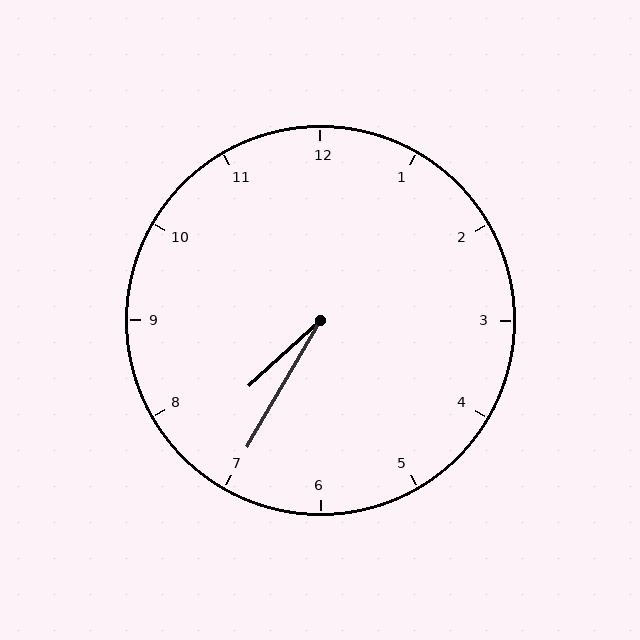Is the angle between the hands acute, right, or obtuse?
It is acute.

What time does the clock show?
7:35.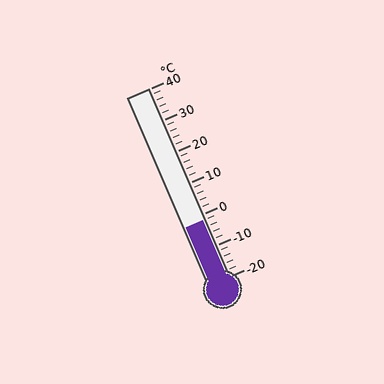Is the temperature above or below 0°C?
The temperature is below 0°C.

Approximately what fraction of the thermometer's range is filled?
The thermometer is filled to approximately 30% of its range.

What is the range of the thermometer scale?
The thermometer scale ranges from -20°C to 40°C.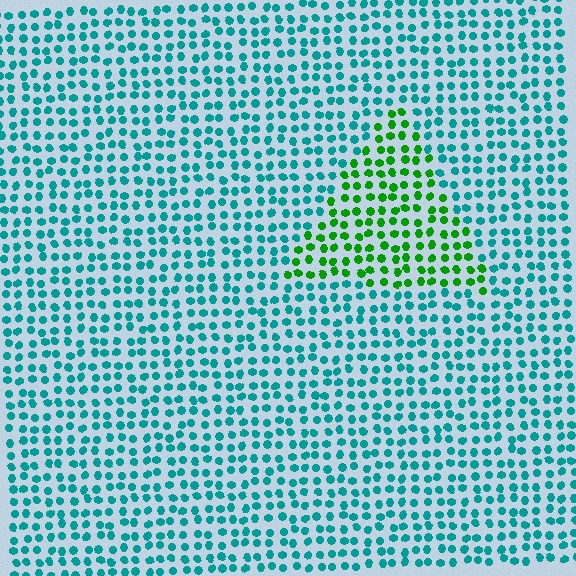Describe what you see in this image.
The image is filled with small teal elements in a uniform arrangement. A triangle-shaped region is visible where the elements are tinted to a slightly different hue, forming a subtle color boundary.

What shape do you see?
I see a triangle.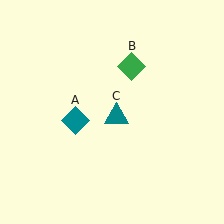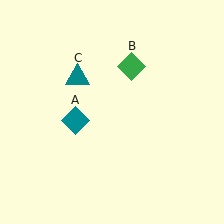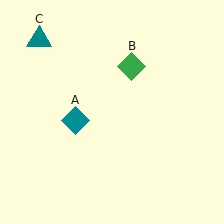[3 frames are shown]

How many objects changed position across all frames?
1 object changed position: teal triangle (object C).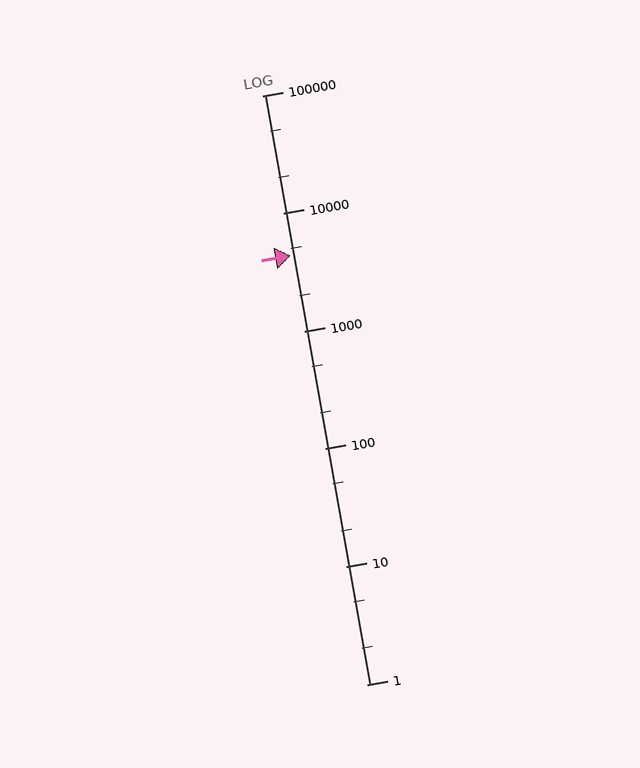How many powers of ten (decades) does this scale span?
The scale spans 5 decades, from 1 to 100000.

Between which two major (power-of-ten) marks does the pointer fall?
The pointer is between 1000 and 10000.